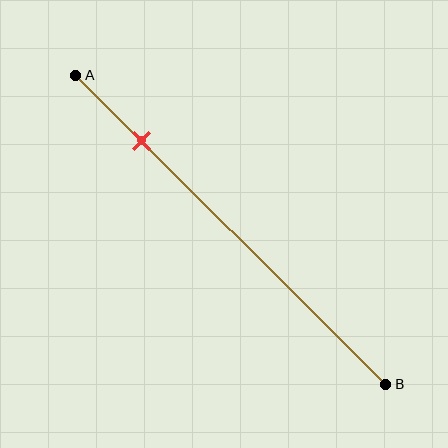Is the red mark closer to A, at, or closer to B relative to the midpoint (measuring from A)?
The red mark is closer to point A than the midpoint of segment AB.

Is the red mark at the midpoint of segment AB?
No, the mark is at about 20% from A, not at the 50% midpoint.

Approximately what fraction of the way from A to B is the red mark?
The red mark is approximately 20% of the way from A to B.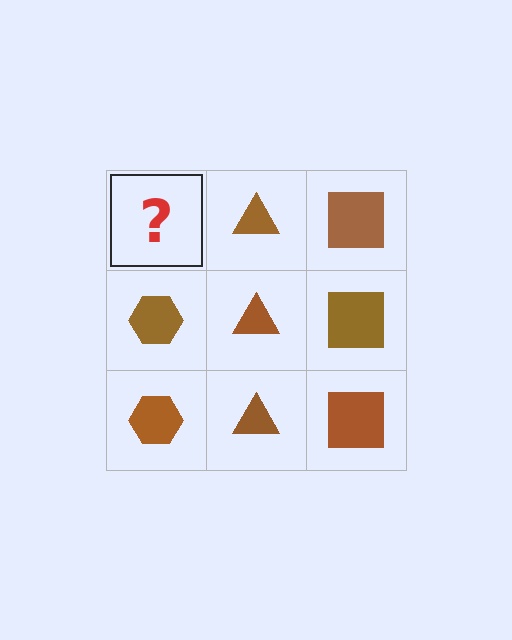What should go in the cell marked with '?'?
The missing cell should contain a brown hexagon.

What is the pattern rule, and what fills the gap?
The rule is that each column has a consistent shape. The gap should be filled with a brown hexagon.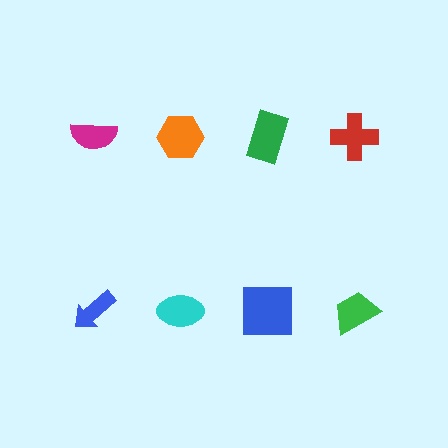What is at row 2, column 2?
A cyan ellipse.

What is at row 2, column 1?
A blue arrow.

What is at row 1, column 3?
A green rectangle.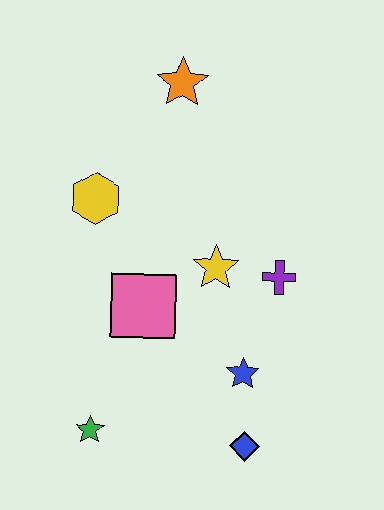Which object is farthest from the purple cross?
The green star is farthest from the purple cross.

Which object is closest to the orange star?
The yellow hexagon is closest to the orange star.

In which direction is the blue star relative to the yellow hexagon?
The blue star is below the yellow hexagon.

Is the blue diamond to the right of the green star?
Yes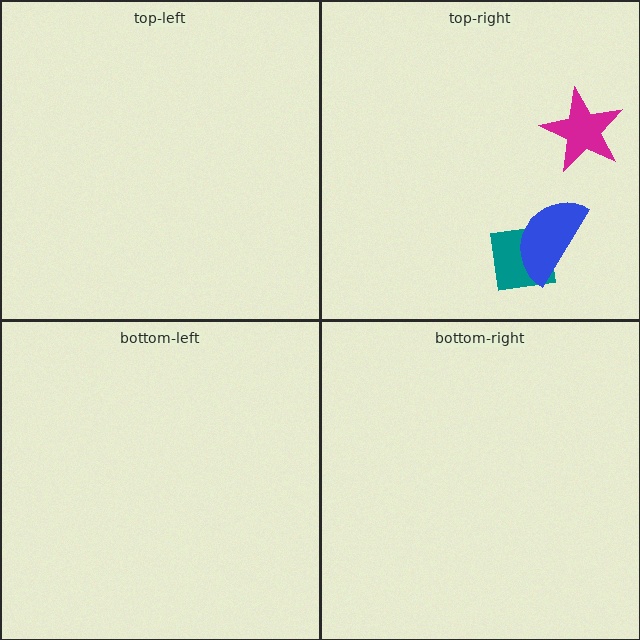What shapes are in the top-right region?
The magenta star, the teal square, the blue semicircle.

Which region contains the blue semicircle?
The top-right region.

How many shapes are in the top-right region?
3.